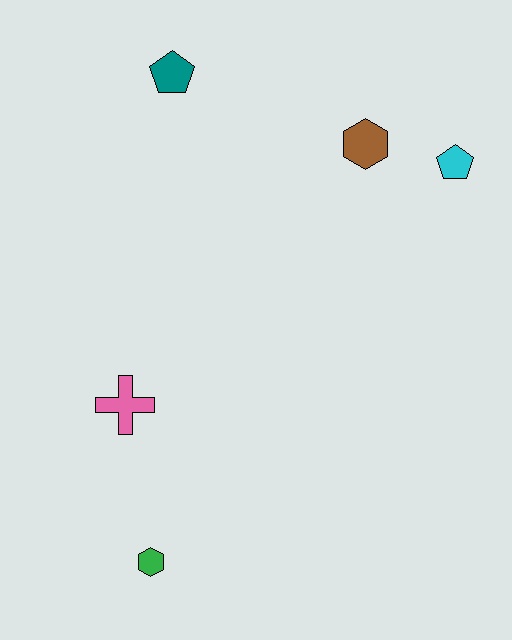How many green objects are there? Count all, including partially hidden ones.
There is 1 green object.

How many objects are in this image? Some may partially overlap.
There are 5 objects.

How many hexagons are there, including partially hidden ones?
There are 2 hexagons.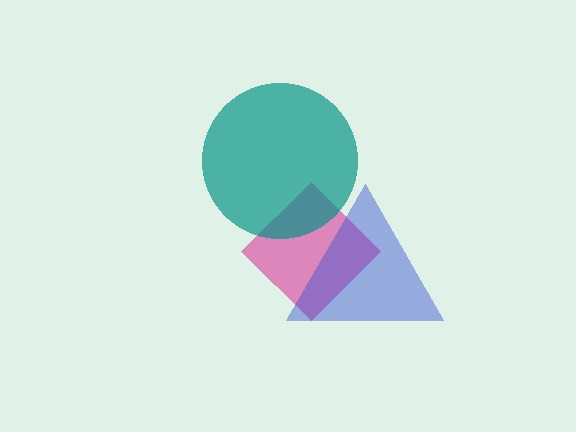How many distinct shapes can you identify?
There are 3 distinct shapes: a pink diamond, a teal circle, a blue triangle.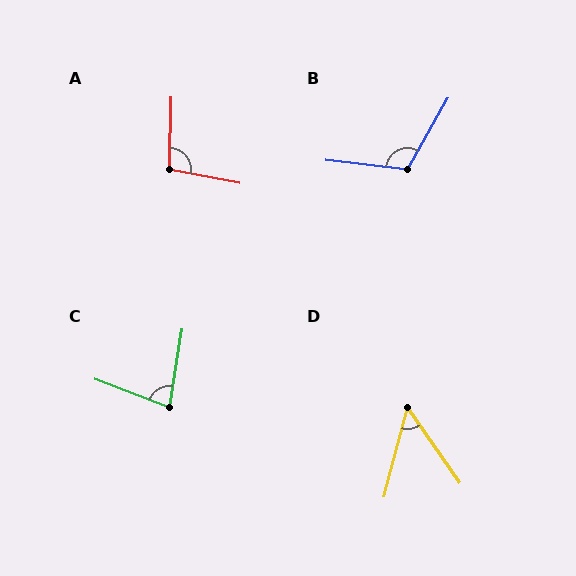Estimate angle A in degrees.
Approximately 100 degrees.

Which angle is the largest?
B, at approximately 113 degrees.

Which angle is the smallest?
D, at approximately 49 degrees.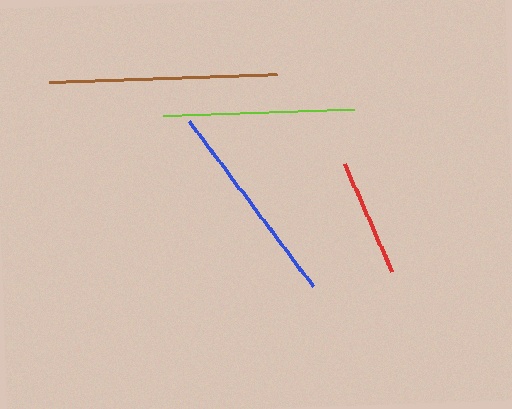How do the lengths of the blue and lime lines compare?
The blue and lime lines are approximately the same length.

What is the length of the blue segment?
The blue segment is approximately 206 pixels long.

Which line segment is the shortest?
The red line is the shortest at approximately 119 pixels.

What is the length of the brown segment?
The brown segment is approximately 227 pixels long.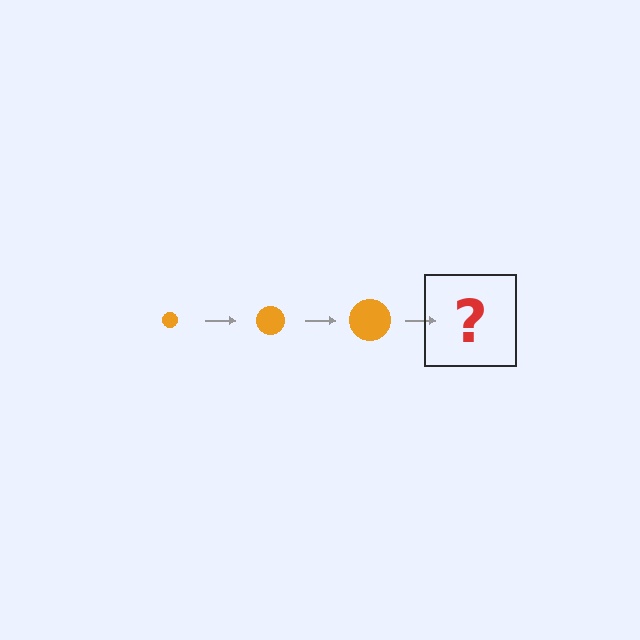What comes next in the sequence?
The next element should be an orange circle, larger than the previous one.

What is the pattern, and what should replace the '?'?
The pattern is that the circle gets progressively larger each step. The '?' should be an orange circle, larger than the previous one.